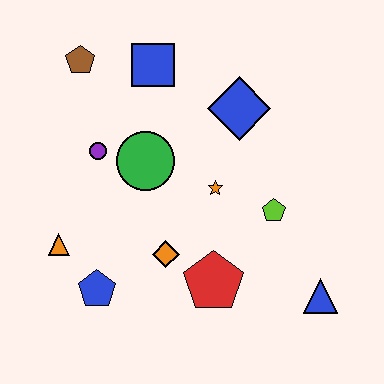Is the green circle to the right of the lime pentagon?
No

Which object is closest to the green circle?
The purple circle is closest to the green circle.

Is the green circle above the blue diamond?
No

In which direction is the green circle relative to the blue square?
The green circle is below the blue square.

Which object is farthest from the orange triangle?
The blue triangle is farthest from the orange triangle.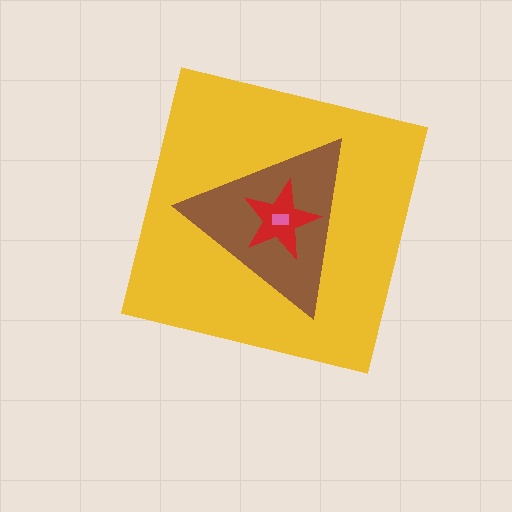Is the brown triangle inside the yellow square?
Yes.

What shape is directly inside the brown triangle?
The red star.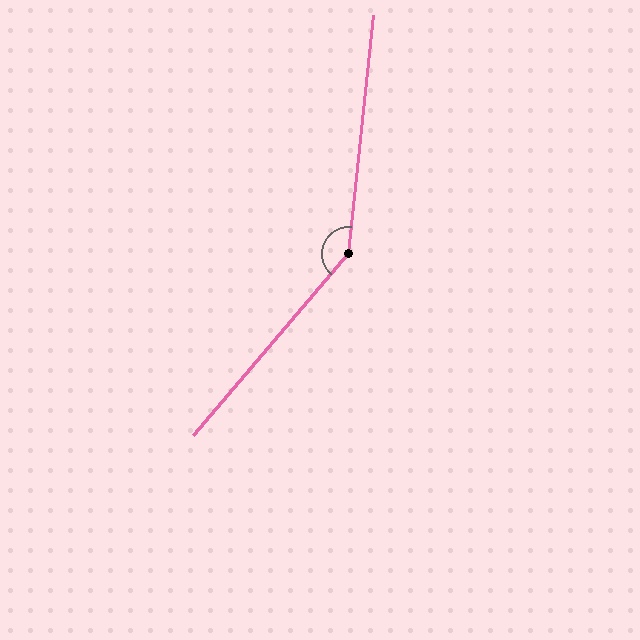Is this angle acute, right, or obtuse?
It is obtuse.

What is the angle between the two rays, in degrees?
Approximately 145 degrees.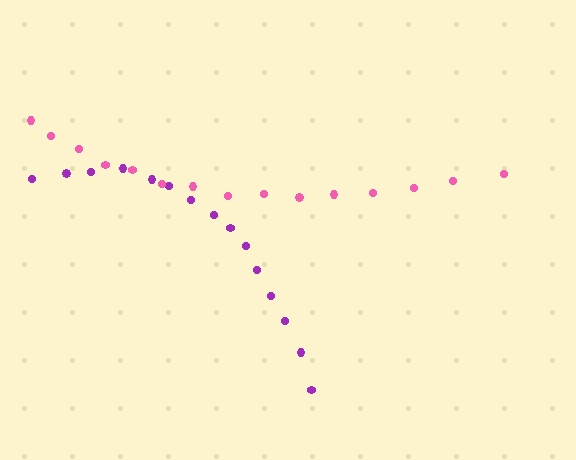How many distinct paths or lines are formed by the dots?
There are 2 distinct paths.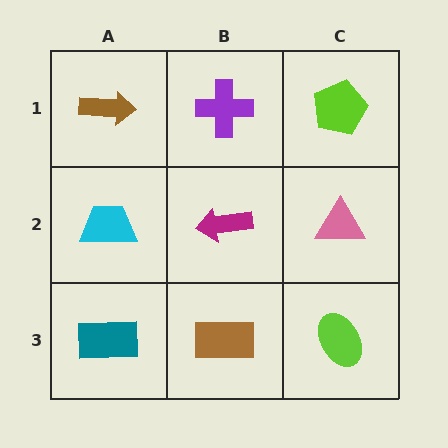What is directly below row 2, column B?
A brown rectangle.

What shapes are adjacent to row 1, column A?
A cyan trapezoid (row 2, column A), a purple cross (row 1, column B).